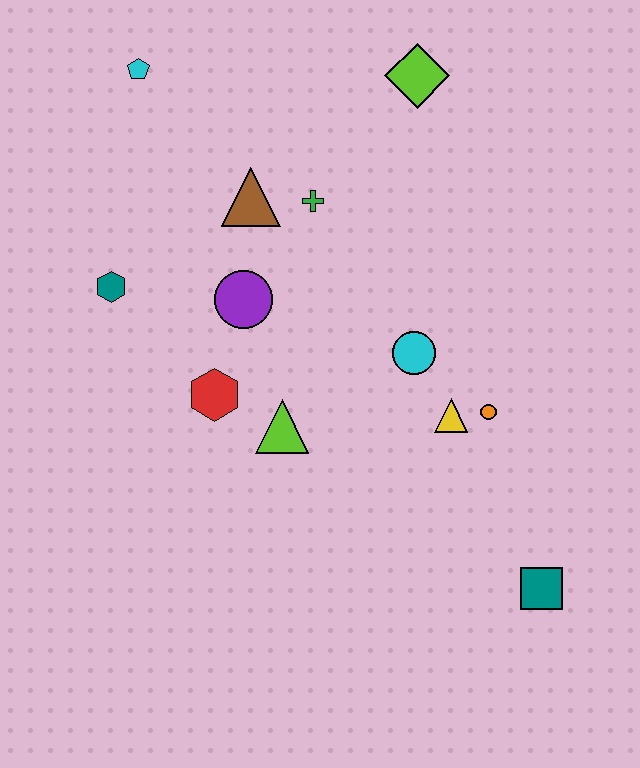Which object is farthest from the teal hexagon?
The teal square is farthest from the teal hexagon.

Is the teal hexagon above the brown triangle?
No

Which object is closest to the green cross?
The brown triangle is closest to the green cross.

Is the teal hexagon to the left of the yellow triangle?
Yes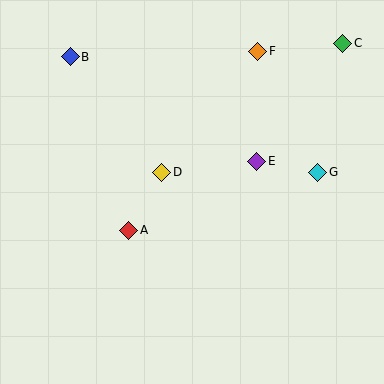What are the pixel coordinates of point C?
Point C is at (343, 43).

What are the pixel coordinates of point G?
Point G is at (318, 172).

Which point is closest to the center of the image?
Point D at (162, 172) is closest to the center.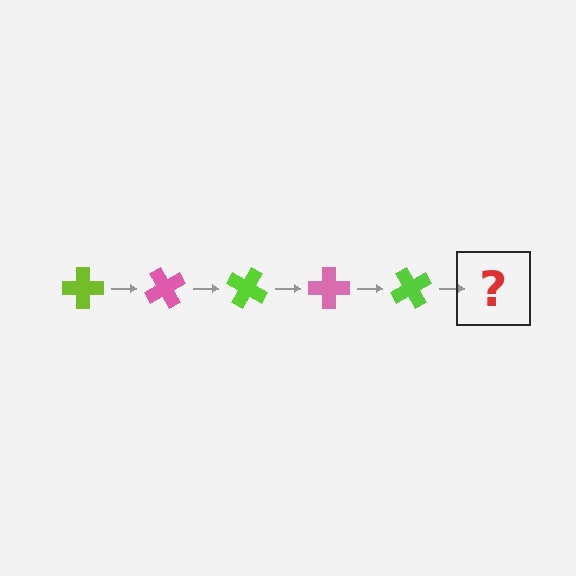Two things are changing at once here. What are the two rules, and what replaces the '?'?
The two rules are that it rotates 60 degrees each step and the color cycles through lime and pink. The '?' should be a pink cross, rotated 300 degrees from the start.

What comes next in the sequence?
The next element should be a pink cross, rotated 300 degrees from the start.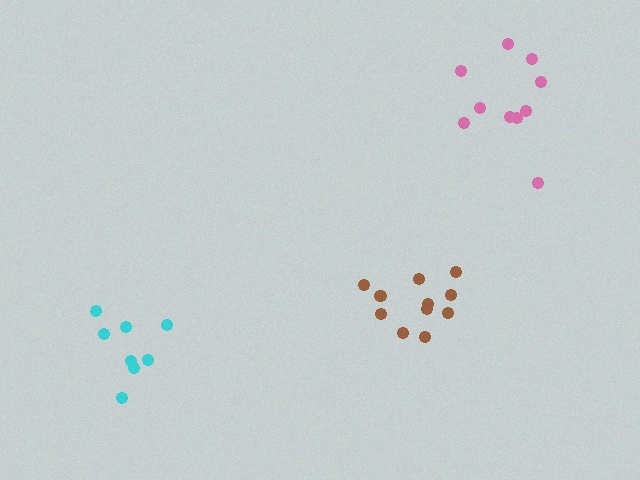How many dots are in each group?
Group 1: 8 dots, Group 2: 10 dots, Group 3: 11 dots (29 total).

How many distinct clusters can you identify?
There are 3 distinct clusters.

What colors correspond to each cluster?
The clusters are colored: cyan, pink, brown.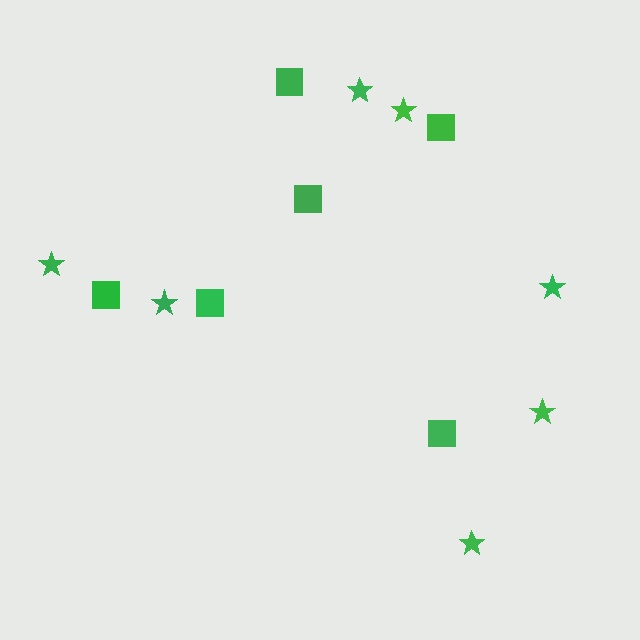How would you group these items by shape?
There are 2 groups: one group of stars (7) and one group of squares (6).